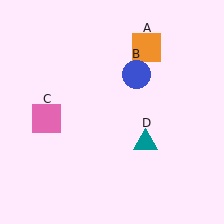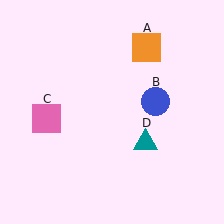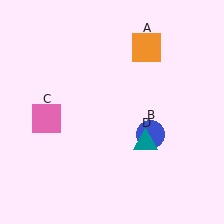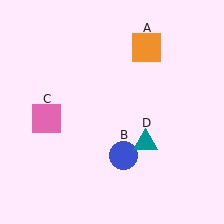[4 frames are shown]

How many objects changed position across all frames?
1 object changed position: blue circle (object B).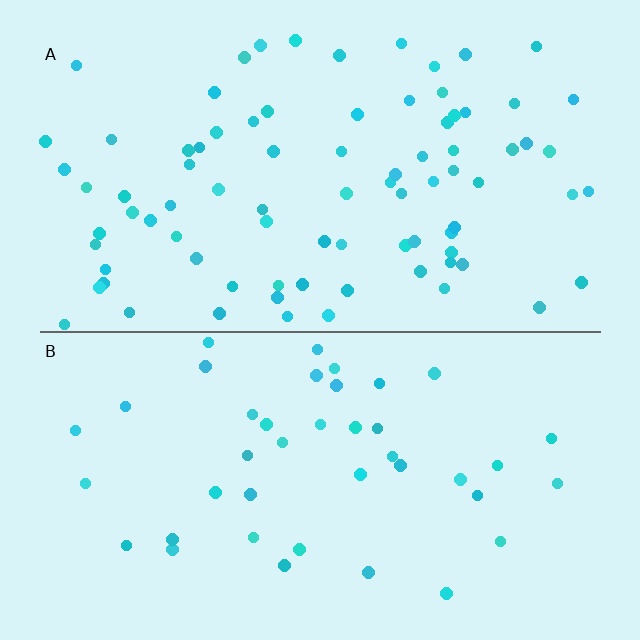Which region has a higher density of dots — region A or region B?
A (the top).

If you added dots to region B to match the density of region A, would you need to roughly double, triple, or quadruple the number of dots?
Approximately double.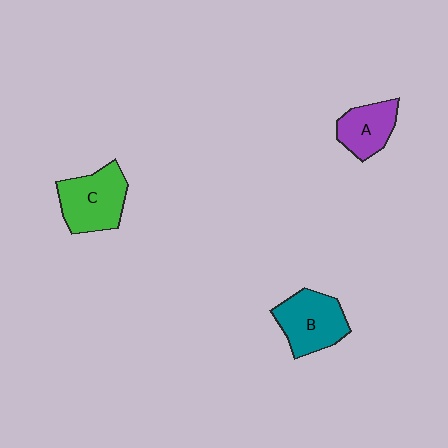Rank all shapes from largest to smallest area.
From largest to smallest: C (green), B (teal), A (purple).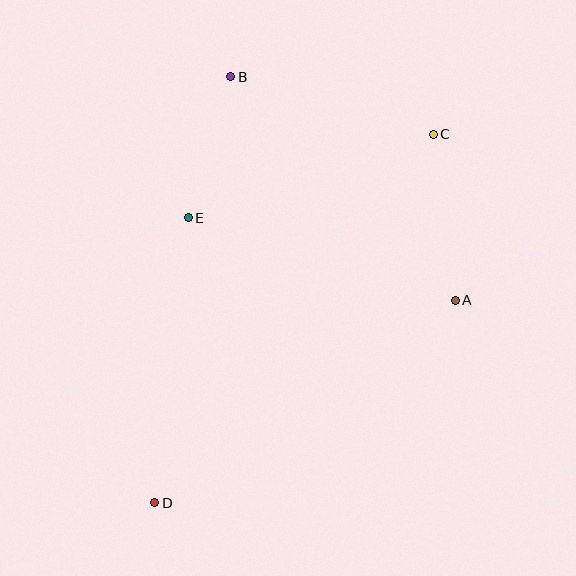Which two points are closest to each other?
Points B and E are closest to each other.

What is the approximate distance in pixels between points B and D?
The distance between B and D is approximately 433 pixels.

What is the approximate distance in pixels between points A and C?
The distance between A and C is approximately 167 pixels.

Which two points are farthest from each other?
Points C and D are farthest from each other.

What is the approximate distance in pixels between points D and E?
The distance between D and E is approximately 287 pixels.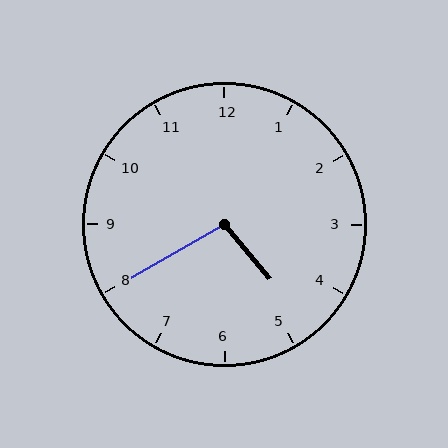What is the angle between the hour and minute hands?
Approximately 100 degrees.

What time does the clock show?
4:40.